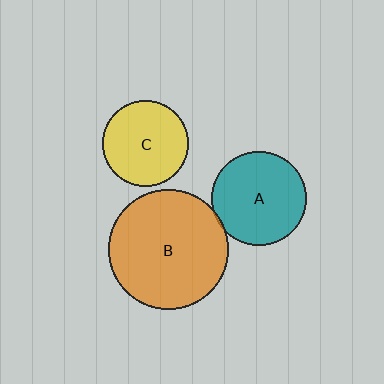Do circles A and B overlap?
Yes.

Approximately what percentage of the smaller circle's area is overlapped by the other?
Approximately 5%.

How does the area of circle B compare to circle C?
Approximately 1.9 times.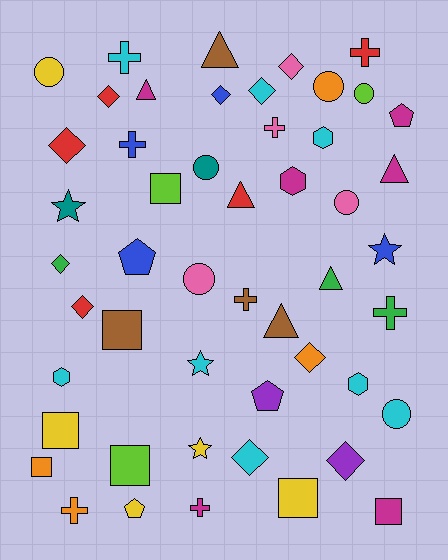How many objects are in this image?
There are 50 objects.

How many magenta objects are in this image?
There are 6 magenta objects.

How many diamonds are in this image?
There are 10 diamonds.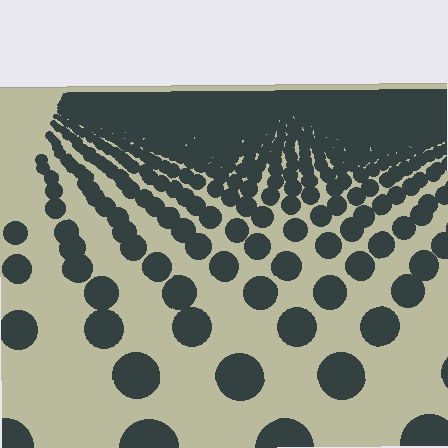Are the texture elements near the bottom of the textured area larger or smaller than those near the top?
Larger. Near the bottom, elements are closer to the viewer and appear at a bigger on-screen size.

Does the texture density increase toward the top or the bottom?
Density increases toward the top.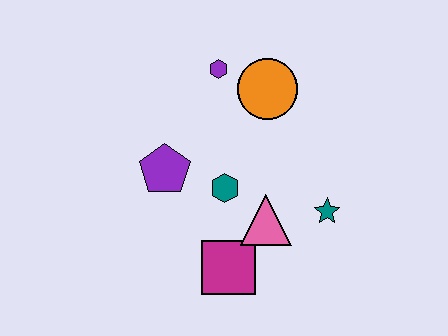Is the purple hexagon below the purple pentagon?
No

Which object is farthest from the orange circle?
The magenta square is farthest from the orange circle.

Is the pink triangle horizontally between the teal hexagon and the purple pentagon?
No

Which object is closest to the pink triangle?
The teal hexagon is closest to the pink triangle.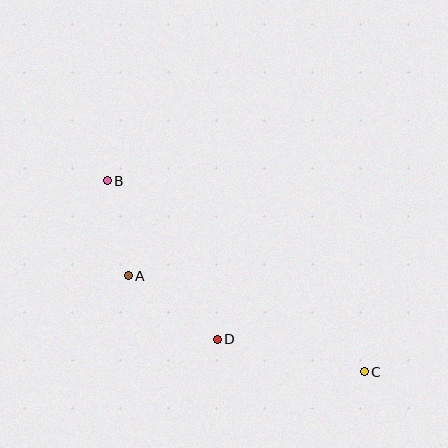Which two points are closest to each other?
Points A and B are closest to each other.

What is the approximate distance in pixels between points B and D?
The distance between B and D is approximately 193 pixels.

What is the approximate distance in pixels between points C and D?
The distance between C and D is approximately 150 pixels.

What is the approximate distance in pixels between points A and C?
The distance between A and C is approximately 255 pixels.